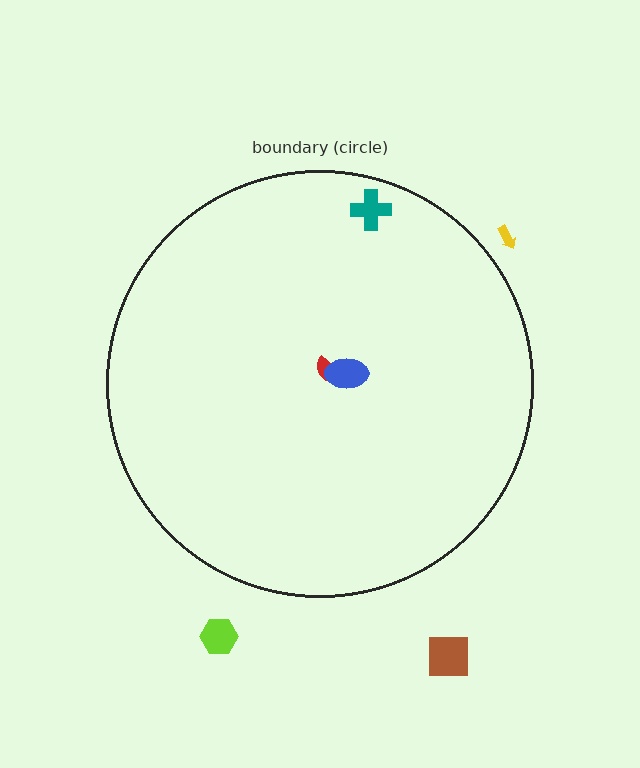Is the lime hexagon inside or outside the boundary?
Outside.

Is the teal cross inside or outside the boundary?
Inside.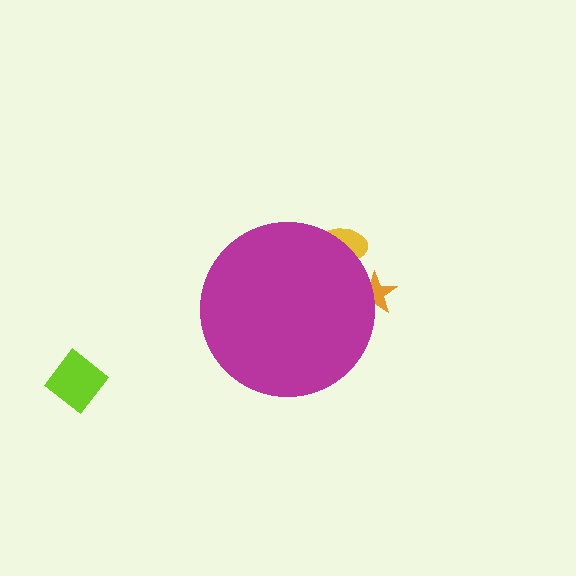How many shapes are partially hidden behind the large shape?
2 shapes are partially hidden.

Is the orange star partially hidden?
Yes, the orange star is partially hidden behind the magenta circle.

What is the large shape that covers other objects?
A magenta circle.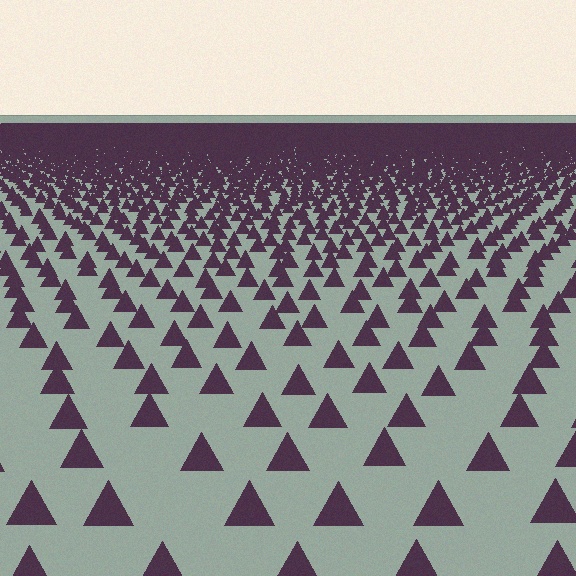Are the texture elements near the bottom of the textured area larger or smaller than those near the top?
Larger. Near the bottom, elements are closer to the viewer and appear at a bigger on-screen size.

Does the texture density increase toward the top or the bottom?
Density increases toward the top.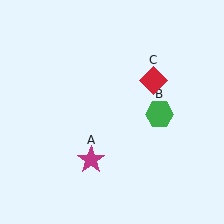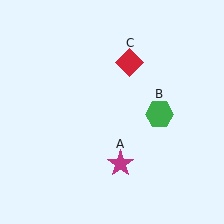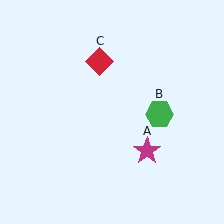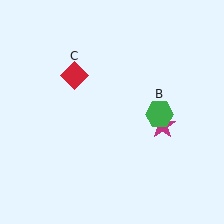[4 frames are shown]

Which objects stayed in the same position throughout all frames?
Green hexagon (object B) remained stationary.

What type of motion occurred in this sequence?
The magenta star (object A), red diamond (object C) rotated counterclockwise around the center of the scene.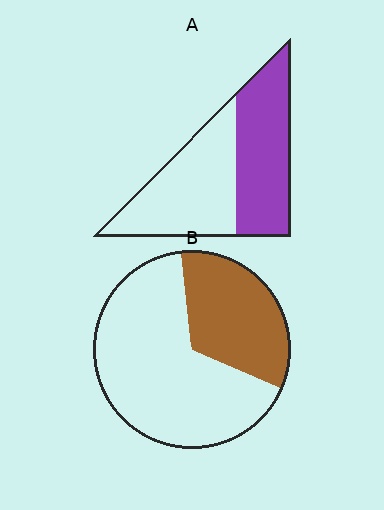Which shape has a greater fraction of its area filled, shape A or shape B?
Shape A.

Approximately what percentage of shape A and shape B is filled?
A is approximately 50% and B is approximately 35%.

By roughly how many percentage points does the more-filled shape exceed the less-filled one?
By roughly 15 percentage points (A over B).